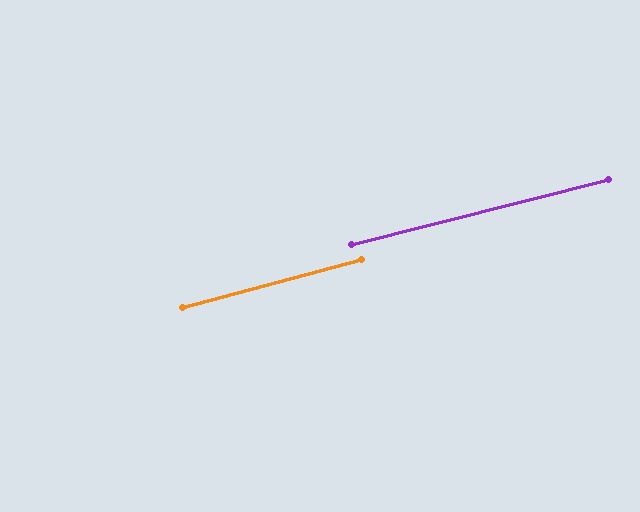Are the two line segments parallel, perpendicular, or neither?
Parallel — their directions differ by only 1.0°.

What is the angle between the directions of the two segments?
Approximately 1 degree.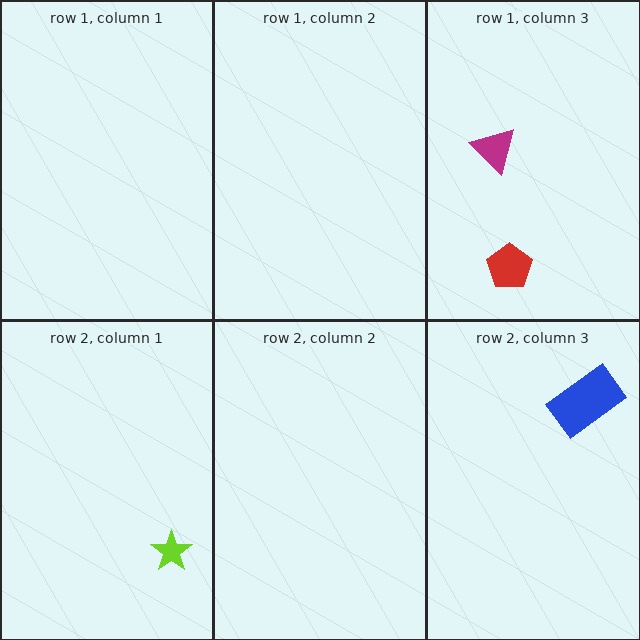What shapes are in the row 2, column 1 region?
The lime star.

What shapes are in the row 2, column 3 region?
The blue rectangle.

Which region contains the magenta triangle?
The row 1, column 3 region.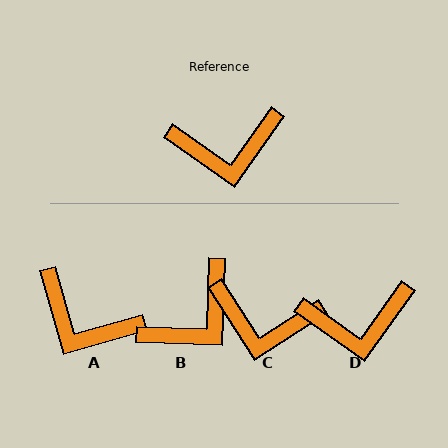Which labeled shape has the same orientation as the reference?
D.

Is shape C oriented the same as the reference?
No, it is off by about 22 degrees.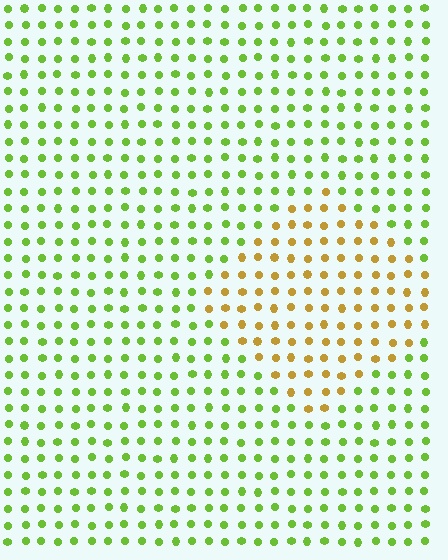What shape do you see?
I see a diamond.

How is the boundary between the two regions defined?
The boundary is defined purely by a slight shift in hue (about 52 degrees). Spacing, size, and orientation are identical on both sides.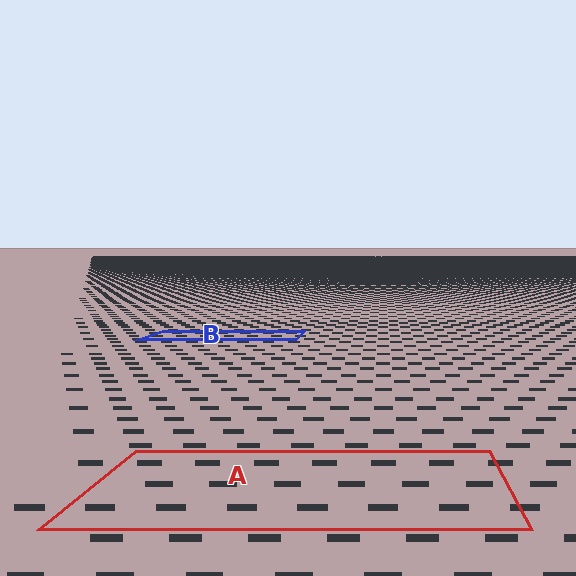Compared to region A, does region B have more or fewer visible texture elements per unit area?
Region B has more texture elements per unit area — they are packed more densely because it is farther away.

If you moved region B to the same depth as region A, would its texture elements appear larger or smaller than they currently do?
They would appear larger. At a closer depth, the same texture elements are projected at a bigger on-screen size.